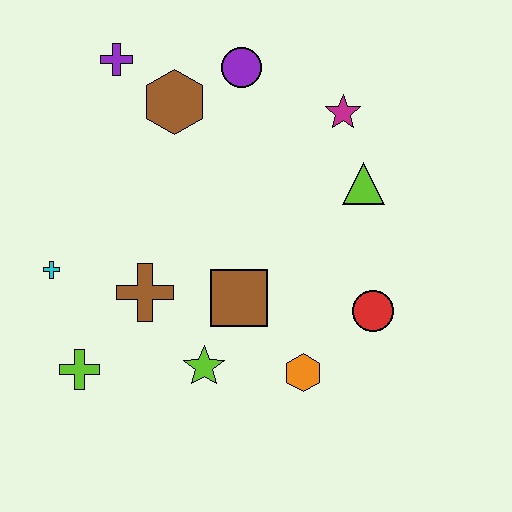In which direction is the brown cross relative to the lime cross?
The brown cross is above the lime cross.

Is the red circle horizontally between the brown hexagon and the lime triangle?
No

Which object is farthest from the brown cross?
The magenta star is farthest from the brown cross.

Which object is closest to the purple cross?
The brown hexagon is closest to the purple cross.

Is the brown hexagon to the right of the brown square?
No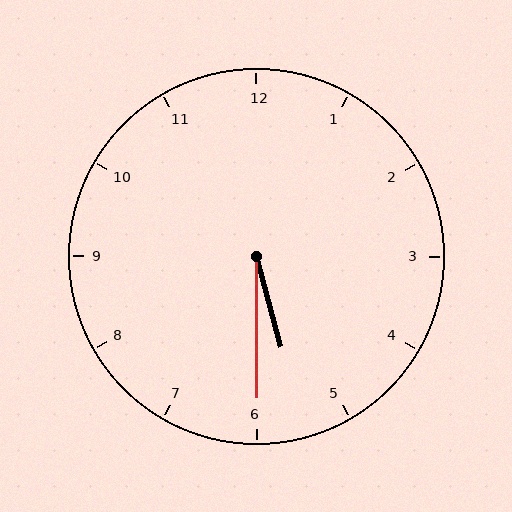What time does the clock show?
5:30.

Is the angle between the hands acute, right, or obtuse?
It is acute.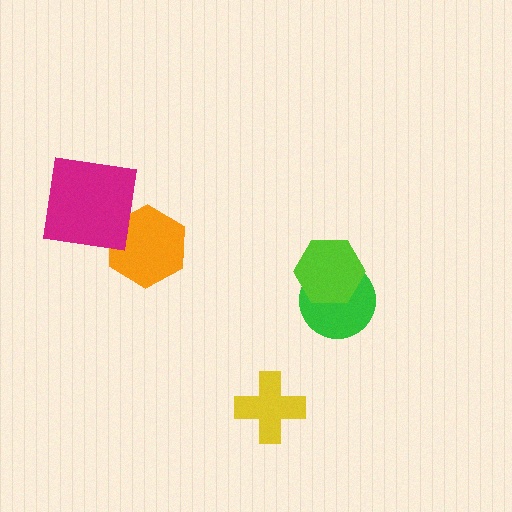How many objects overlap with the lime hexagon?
1 object overlaps with the lime hexagon.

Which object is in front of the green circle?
The lime hexagon is in front of the green circle.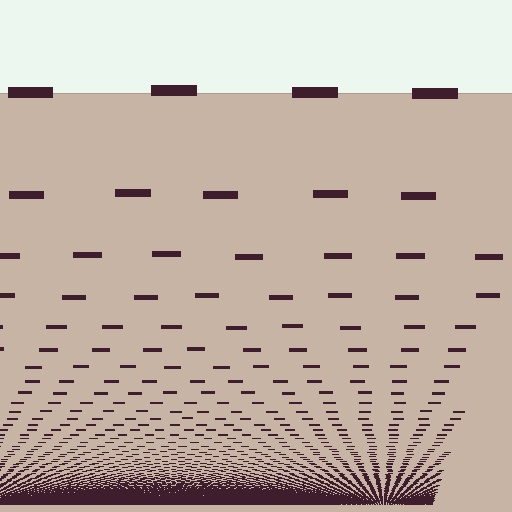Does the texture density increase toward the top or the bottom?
Density increases toward the bottom.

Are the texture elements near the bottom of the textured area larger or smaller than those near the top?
Smaller. The gradient is inverted — elements near the bottom are smaller and denser.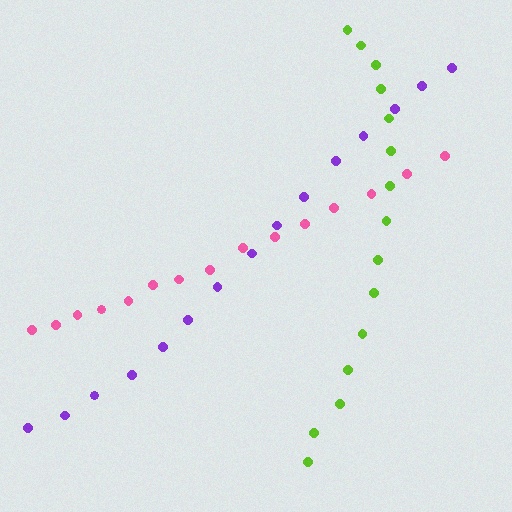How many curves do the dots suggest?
There are 3 distinct paths.